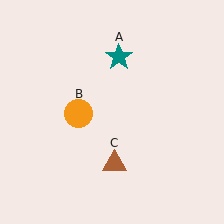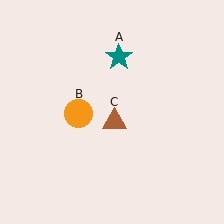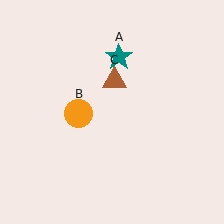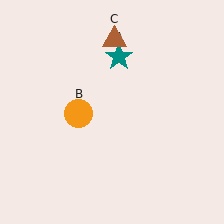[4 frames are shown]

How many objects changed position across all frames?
1 object changed position: brown triangle (object C).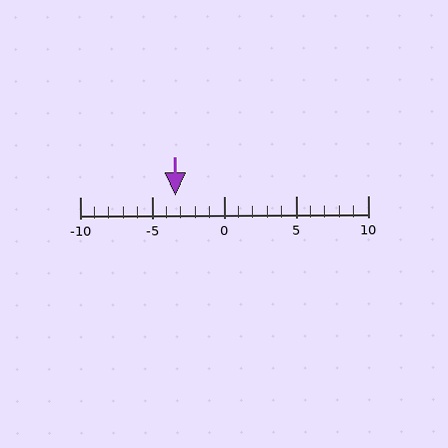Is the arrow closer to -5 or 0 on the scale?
The arrow is closer to -5.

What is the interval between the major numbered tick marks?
The major tick marks are spaced 5 units apart.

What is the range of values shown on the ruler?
The ruler shows values from -10 to 10.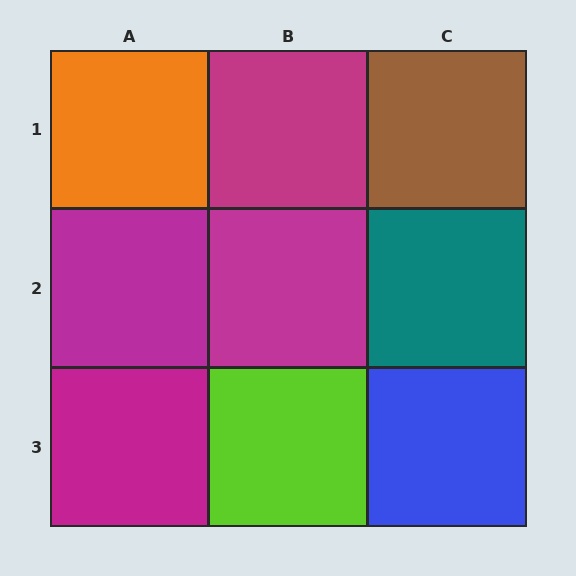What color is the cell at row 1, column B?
Magenta.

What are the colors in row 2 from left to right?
Magenta, magenta, teal.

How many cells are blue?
1 cell is blue.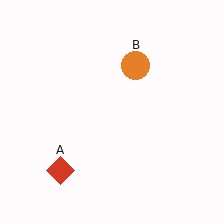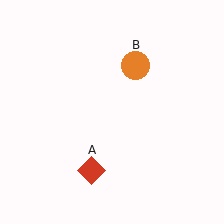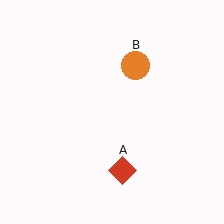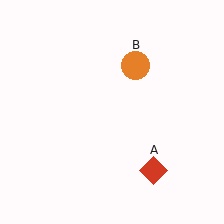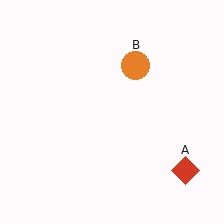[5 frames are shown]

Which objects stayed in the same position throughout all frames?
Orange circle (object B) remained stationary.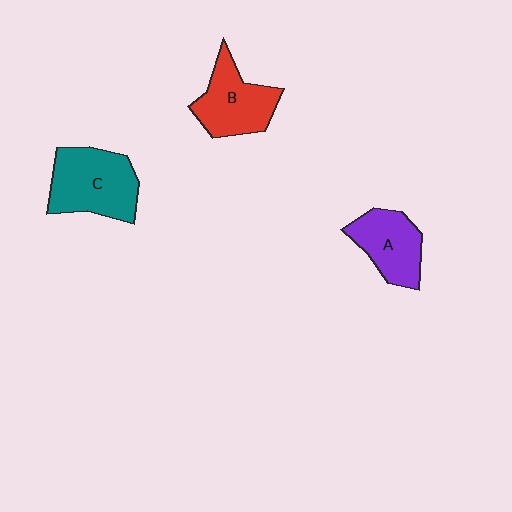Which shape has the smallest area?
Shape A (purple).